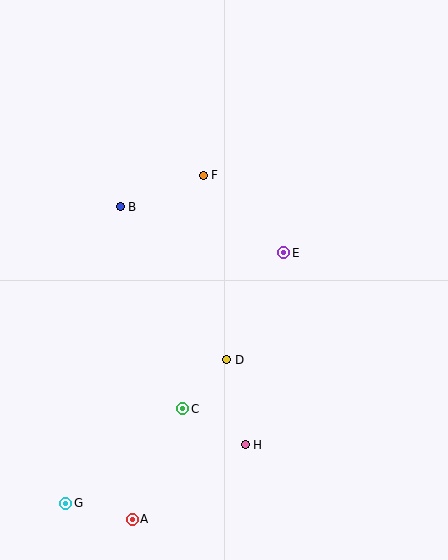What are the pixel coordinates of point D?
Point D is at (227, 360).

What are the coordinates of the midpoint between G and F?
The midpoint between G and F is at (135, 339).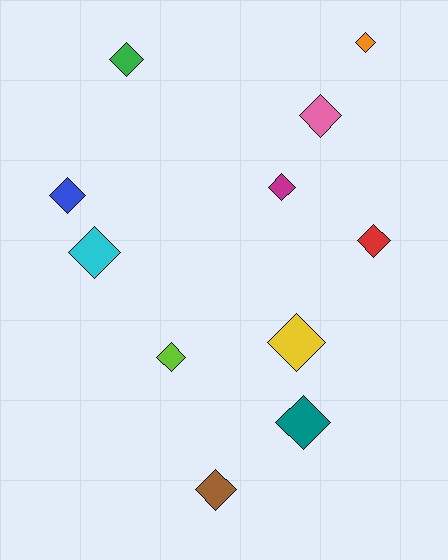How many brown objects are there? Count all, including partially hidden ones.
There is 1 brown object.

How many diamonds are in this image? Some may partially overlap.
There are 11 diamonds.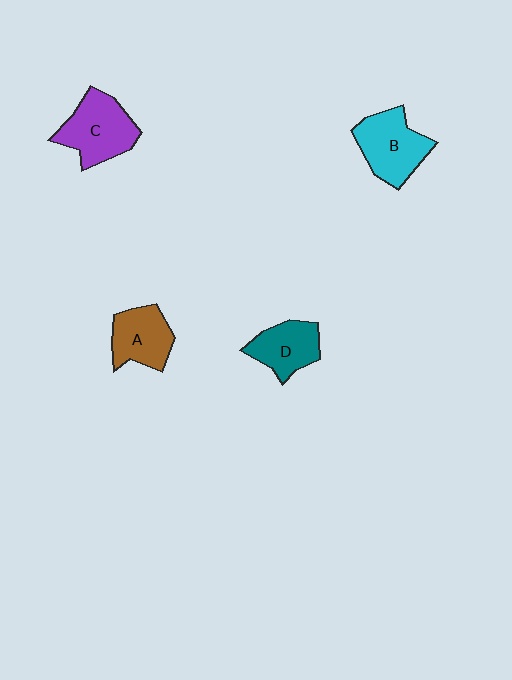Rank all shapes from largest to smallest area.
From largest to smallest: C (purple), B (cyan), A (brown), D (teal).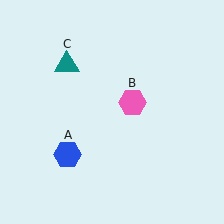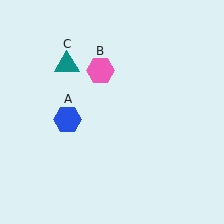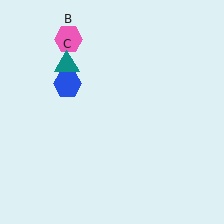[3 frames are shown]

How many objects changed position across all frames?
2 objects changed position: blue hexagon (object A), pink hexagon (object B).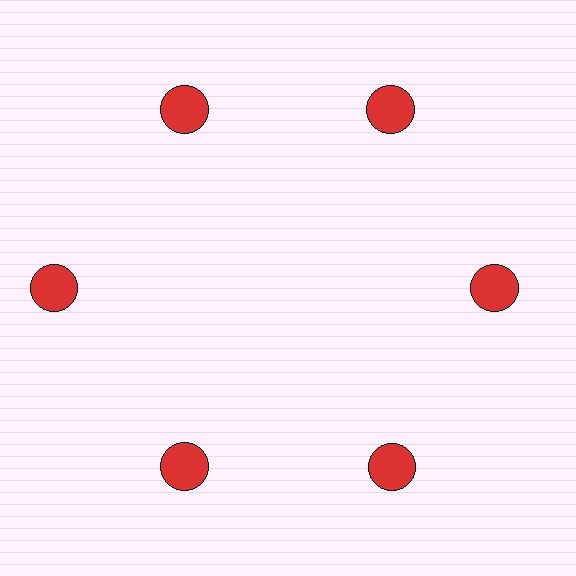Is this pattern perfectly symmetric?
No. The 6 red circles are arranged in a ring, but one element near the 9 o'clock position is pushed outward from the center, breaking the 6-fold rotational symmetry.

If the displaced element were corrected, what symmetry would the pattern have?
It would have 6-fold rotational symmetry — the pattern would map onto itself every 60 degrees.